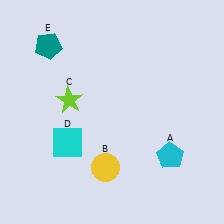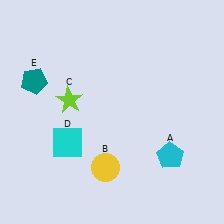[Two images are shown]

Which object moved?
The teal pentagon (E) moved down.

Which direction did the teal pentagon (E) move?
The teal pentagon (E) moved down.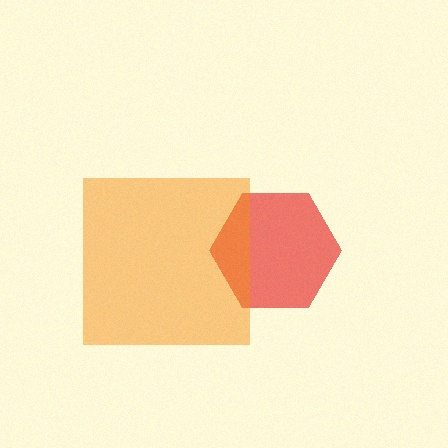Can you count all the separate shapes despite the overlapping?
Yes, there are 2 separate shapes.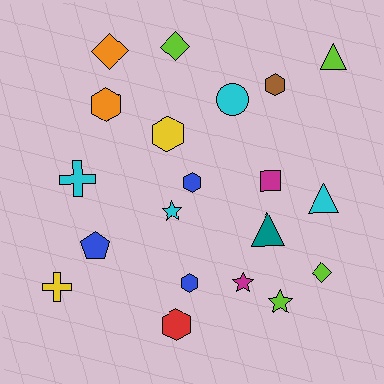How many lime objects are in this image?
There are 4 lime objects.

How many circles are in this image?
There is 1 circle.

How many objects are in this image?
There are 20 objects.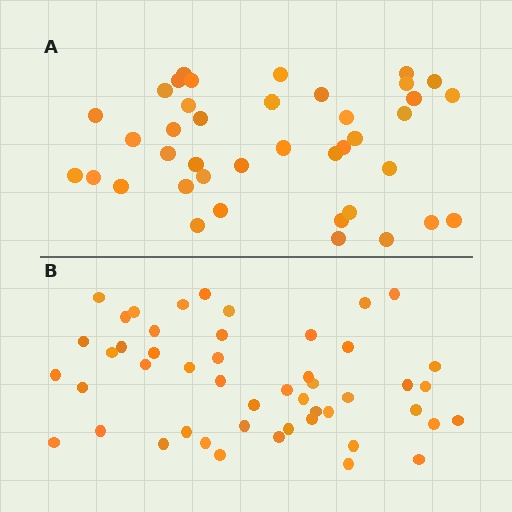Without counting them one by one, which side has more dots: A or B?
Region B (the bottom region) has more dots.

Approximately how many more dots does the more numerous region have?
Region B has roughly 8 or so more dots than region A.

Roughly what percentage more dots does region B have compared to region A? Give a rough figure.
About 20% more.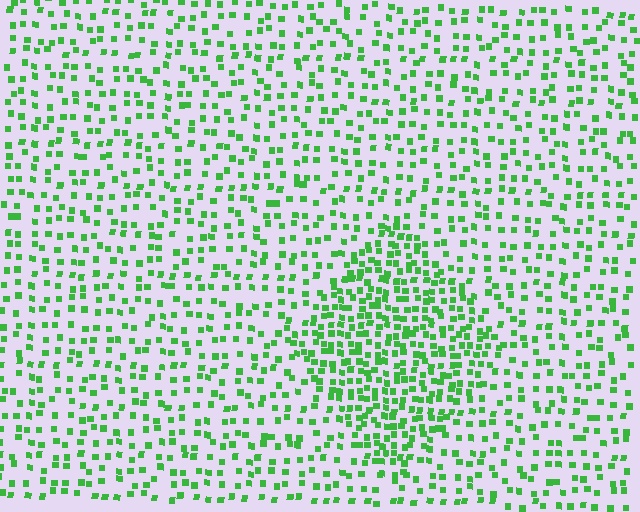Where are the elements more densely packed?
The elements are more densely packed inside the diamond boundary.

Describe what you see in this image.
The image contains small green elements arranged at two different densities. A diamond-shaped region is visible where the elements are more densely packed than the surrounding area.